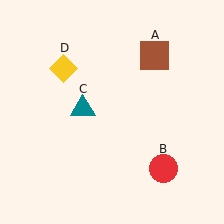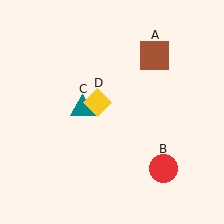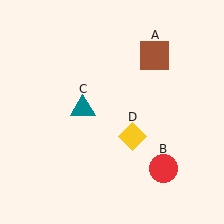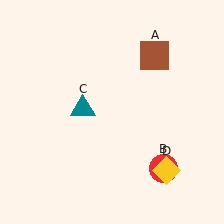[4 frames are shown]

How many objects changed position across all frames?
1 object changed position: yellow diamond (object D).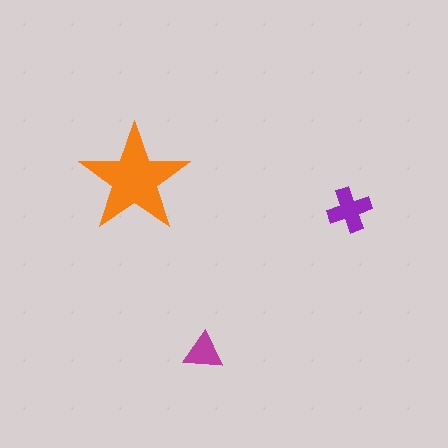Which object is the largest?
The orange star.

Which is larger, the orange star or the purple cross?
The orange star.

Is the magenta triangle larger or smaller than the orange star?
Smaller.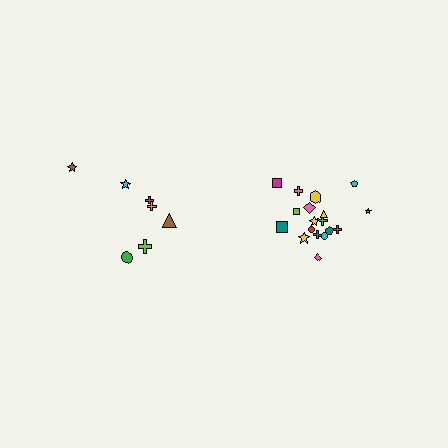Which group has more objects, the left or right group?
The right group.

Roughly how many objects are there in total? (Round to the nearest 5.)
Roughly 25 objects in total.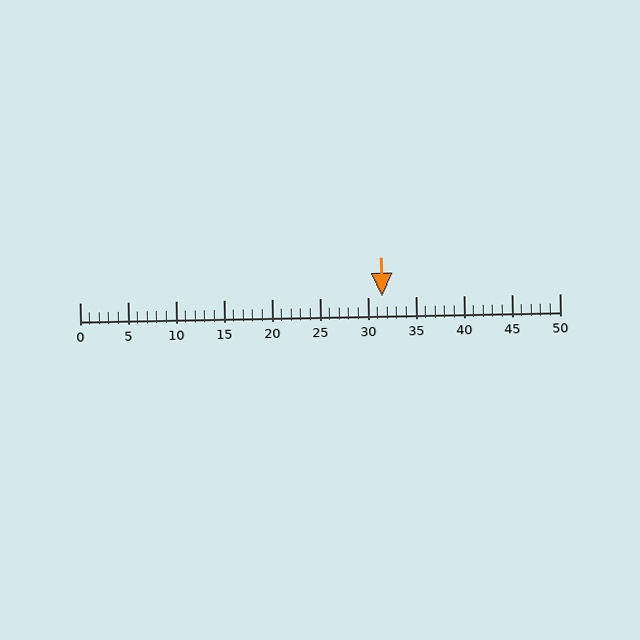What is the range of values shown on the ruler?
The ruler shows values from 0 to 50.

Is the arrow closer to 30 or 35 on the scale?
The arrow is closer to 30.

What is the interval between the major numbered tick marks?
The major tick marks are spaced 5 units apart.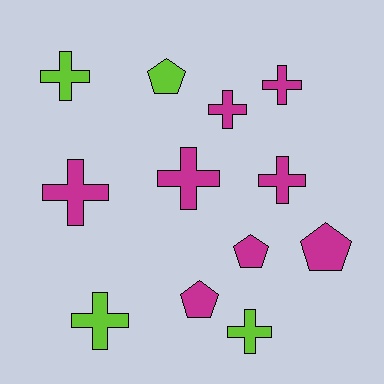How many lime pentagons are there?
There is 1 lime pentagon.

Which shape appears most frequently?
Cross, with 8 objects.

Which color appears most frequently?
Magenta, with 8 objects.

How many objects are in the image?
There are 12 objects.